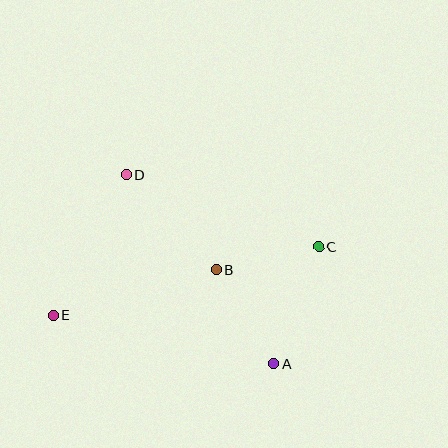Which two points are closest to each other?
Points B and C are closest to each other.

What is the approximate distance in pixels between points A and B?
The distance between A and B is approximately 110 pixels.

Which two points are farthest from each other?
Points C and E are farthest from each other.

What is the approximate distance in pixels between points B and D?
The distance between B and D is approximately 131 pixels.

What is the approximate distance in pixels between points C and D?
The distance between C and D is approximately 205 pixels.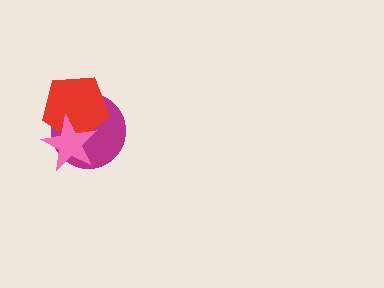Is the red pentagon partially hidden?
Yes, it is partially covered by another shape.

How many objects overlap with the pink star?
2 objects overlap with the pink star.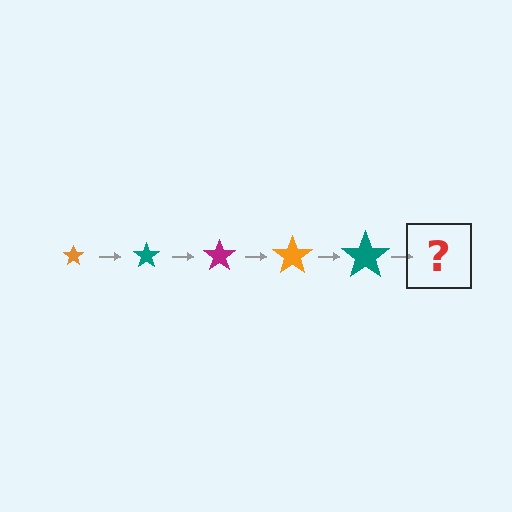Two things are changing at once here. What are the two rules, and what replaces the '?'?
The two rules are that the star grows larger each step and the color cycles through orange, teal, and magenta. The '?' should be a magenta star, larger than the previous one.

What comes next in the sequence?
The next element should be a magenta star, larger than the previous one.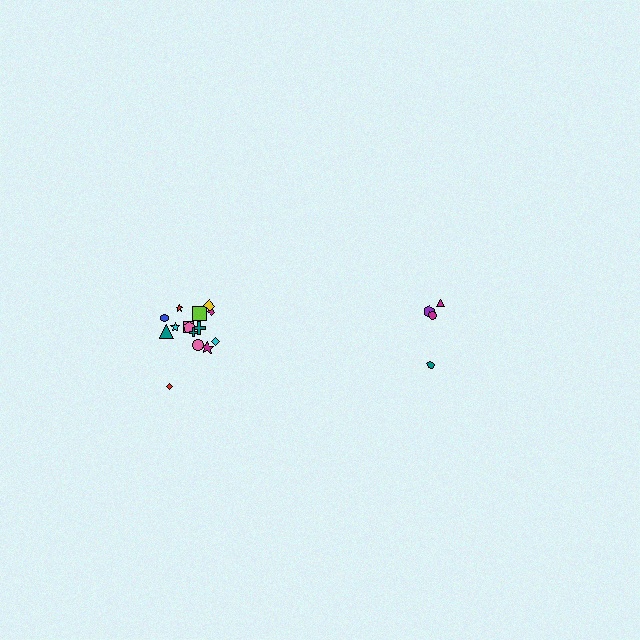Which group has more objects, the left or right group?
The left group.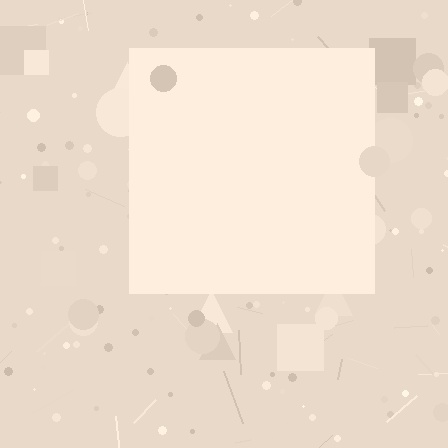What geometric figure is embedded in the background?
A square is embedded in the background.